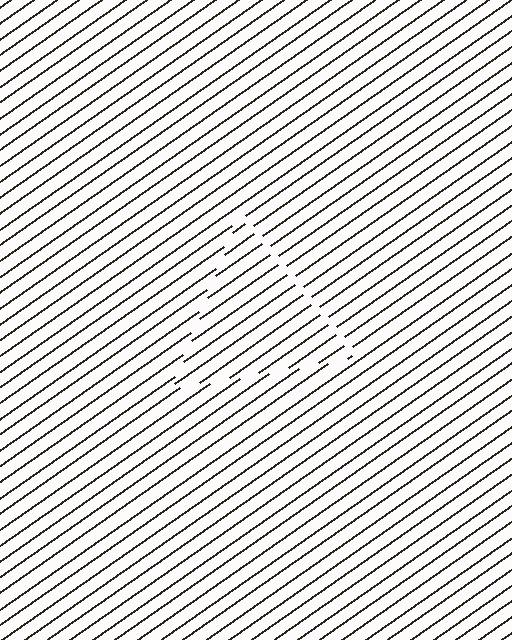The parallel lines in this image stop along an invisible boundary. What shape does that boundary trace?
An illusory triangle. The interior of the shape contains the same grating, shifted by half a period — the contour is defined by the phase discontinuity where line-ends from the inner and outer gratings abut.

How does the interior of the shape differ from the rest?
The interior of the shape contains the same grating, shifted by half a period — the contour is defined by the phase discontinuity where line-ends from the inner and outer gratings abut.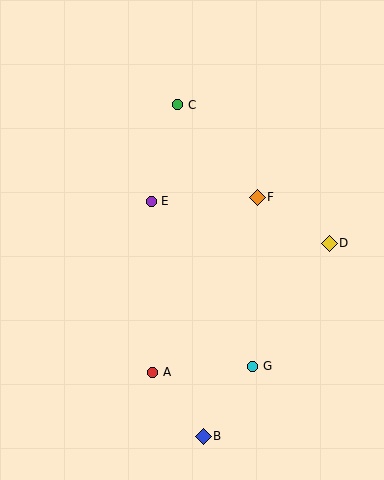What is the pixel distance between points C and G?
The distance between C and G is 272 pixels.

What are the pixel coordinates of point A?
Point A is at (153, 372).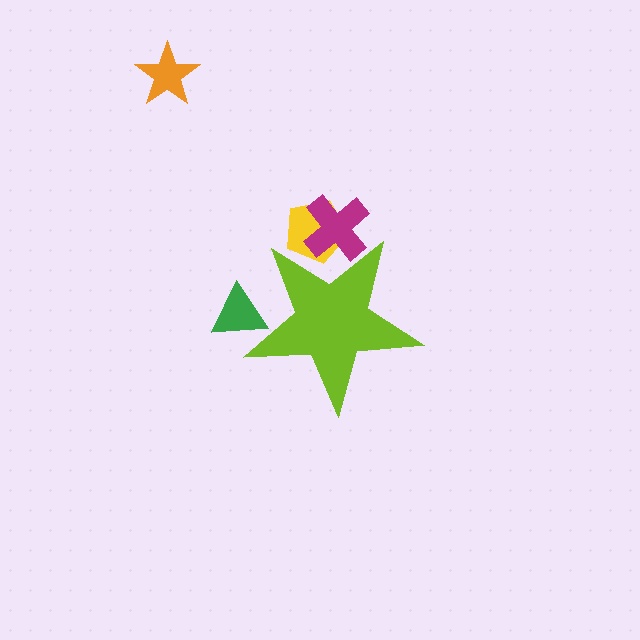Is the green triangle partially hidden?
Yes, the green triangle is partially hidden behind the lime star.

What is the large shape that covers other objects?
A lime star.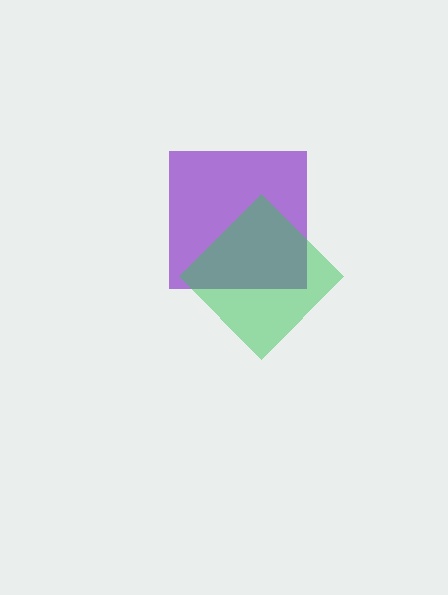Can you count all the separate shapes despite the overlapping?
Yes, there are 2 separate shapes.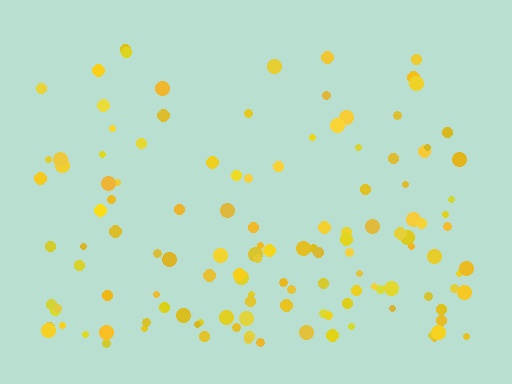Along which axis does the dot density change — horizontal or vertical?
Vertical.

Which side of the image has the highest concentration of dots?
The bottom.